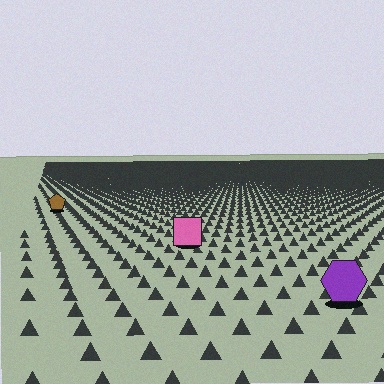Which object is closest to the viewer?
The purple hexagon is closest. The texture marks near it are larger and more spread out.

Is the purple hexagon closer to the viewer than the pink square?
Yes. The purple hexagon is closer — you can tell from the texture gradient: the ground texture is coarser near it.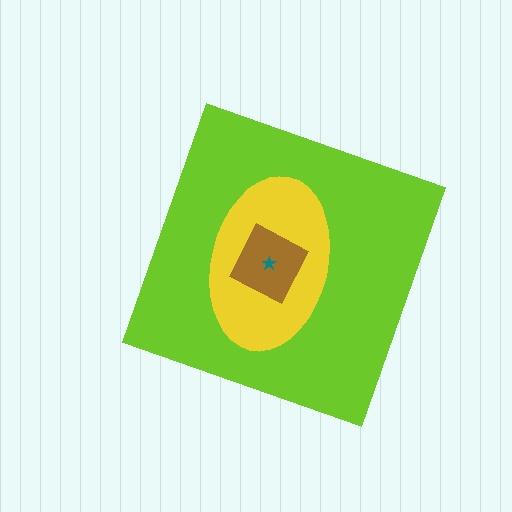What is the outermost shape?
The lime diamond.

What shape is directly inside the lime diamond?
The yellow ellipse.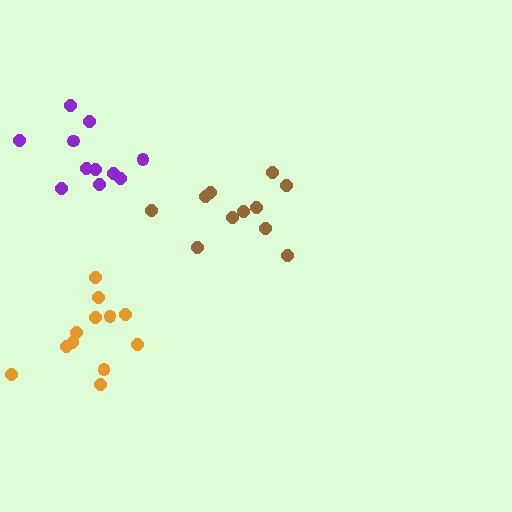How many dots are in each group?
Group 1: 11 dots, Group 2: 11 dots, Group 3: 12 dots (34 total).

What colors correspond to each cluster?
The clusters are colored: brown, purple, orange.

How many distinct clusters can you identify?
There are 3 distinct clusters.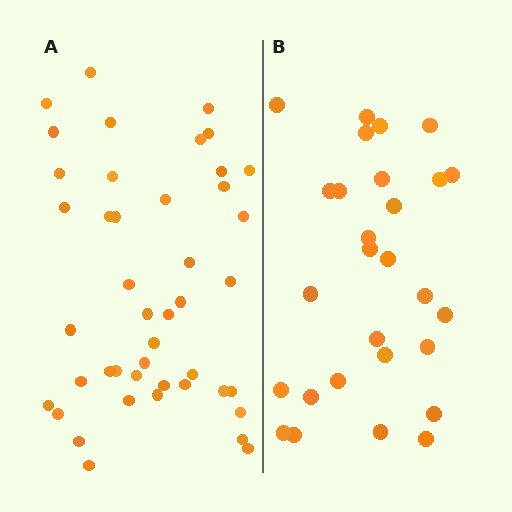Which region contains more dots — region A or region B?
Region A (the left region) has more dots.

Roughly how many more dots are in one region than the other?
Region A has approximately 15 more dots than region B.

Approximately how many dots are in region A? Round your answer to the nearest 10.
About 40 dots. (The exact count is 44, which rounds to 40.)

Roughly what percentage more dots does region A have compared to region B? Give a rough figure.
About 55% more.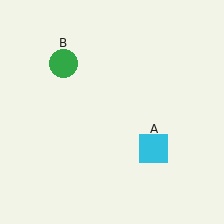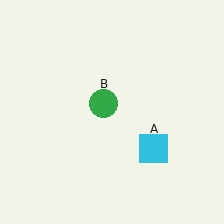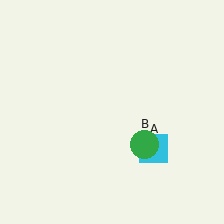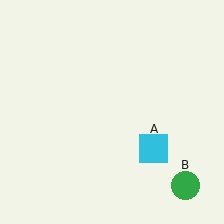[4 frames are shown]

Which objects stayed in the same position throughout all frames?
Cyan square (object A) remained stationary.